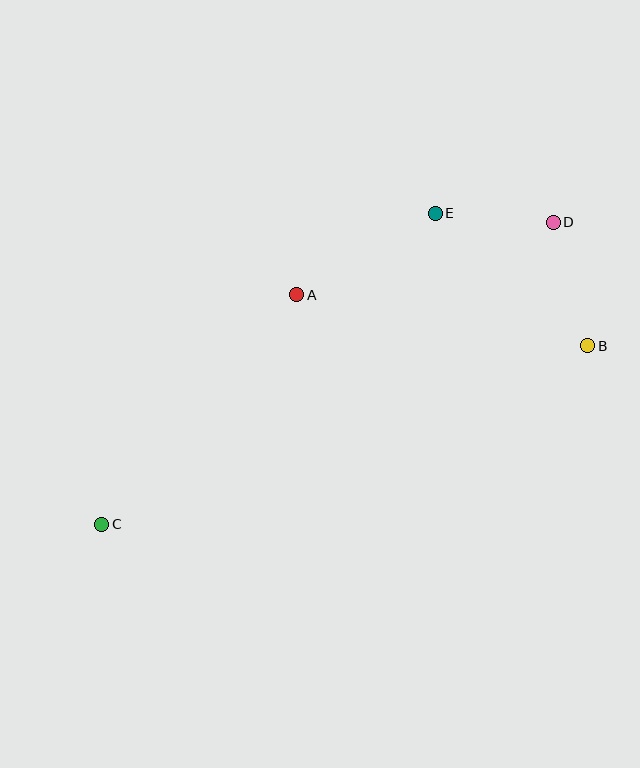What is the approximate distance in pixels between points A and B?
The distance between A and B is approximately 295 pixels.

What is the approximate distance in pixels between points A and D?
The distance between A and D is approximately 267 pixels.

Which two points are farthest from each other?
Points C and D are farthest from each other.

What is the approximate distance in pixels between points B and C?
The distance between B and C is approximately 518 pixels.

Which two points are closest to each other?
Points D and E are closest to each other.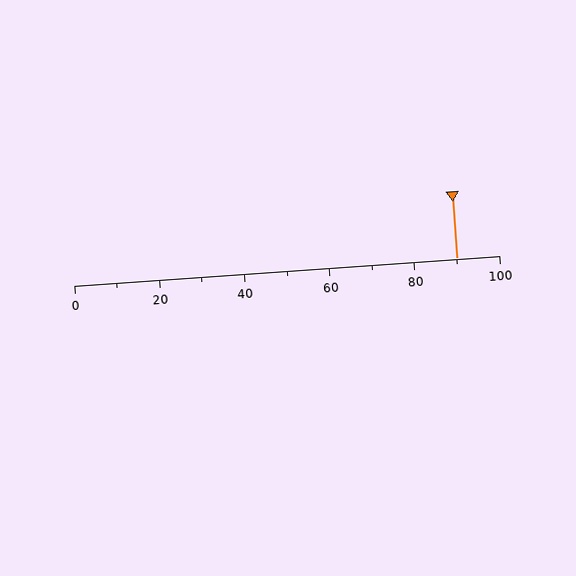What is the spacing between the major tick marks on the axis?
The major ticks are spaced 20 apart.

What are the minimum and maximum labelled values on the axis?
The axis runs from 0 to 100.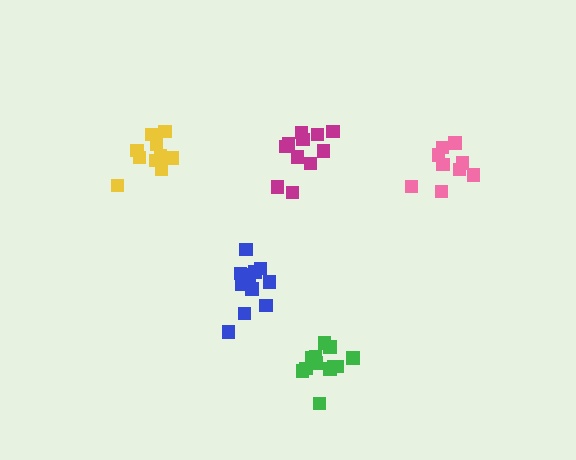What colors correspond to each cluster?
The clusters are colored: magenta, blue, pink, yellow, green.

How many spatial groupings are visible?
There are 5 spatial groupings.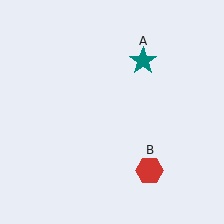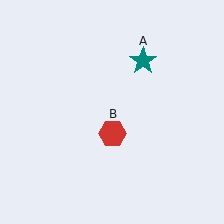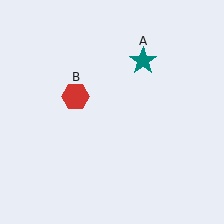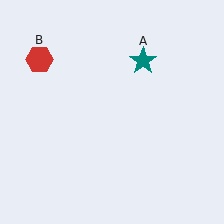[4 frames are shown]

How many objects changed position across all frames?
1 object changed position: red hexagon (object B).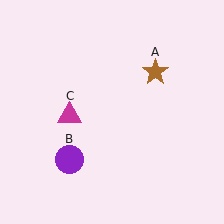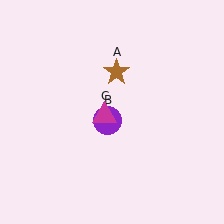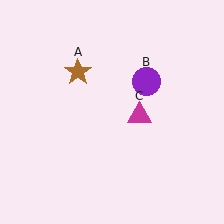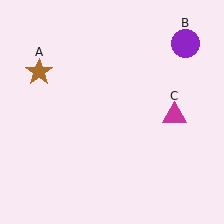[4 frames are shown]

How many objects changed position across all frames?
3 objects changed position: brown star (object A), purple circle (object B), magenta triangle (object C).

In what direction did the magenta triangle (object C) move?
The magenta triangle (object C) moved right.